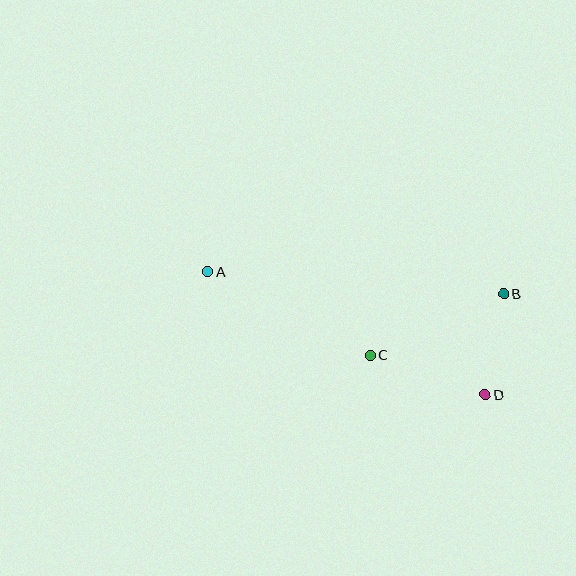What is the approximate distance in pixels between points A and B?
The distance between A and B is approximately 297 pixels.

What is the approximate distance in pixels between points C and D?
The distance between C and D is approximately 122 pixels.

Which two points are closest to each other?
Points B and D are closest to each other.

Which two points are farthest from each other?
Points A and D are farthest from each other.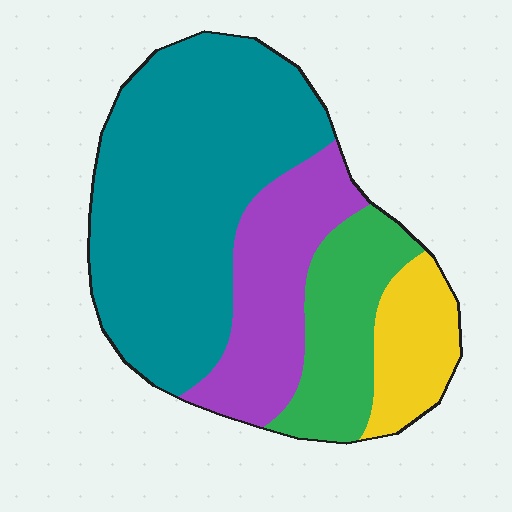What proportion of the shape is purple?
Purple takes up between a sixth and a third of the shape.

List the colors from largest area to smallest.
From largest to smallest: teal, purple, green, yellow.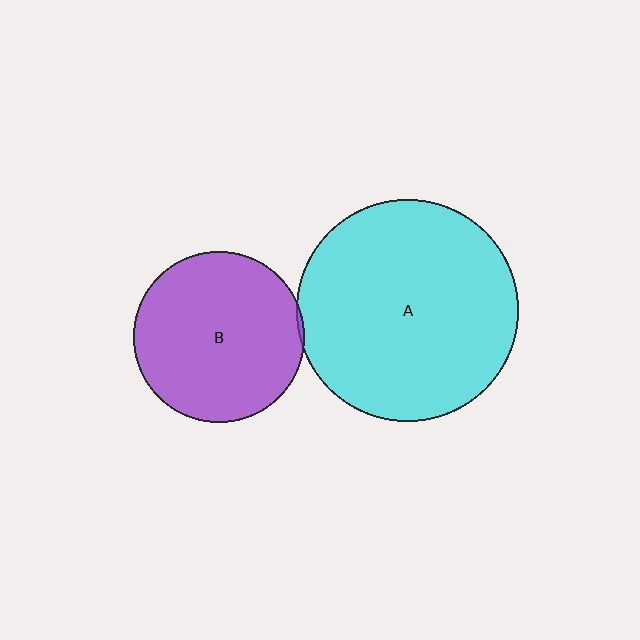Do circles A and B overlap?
Yes.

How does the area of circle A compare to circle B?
Approximately 1.7 times.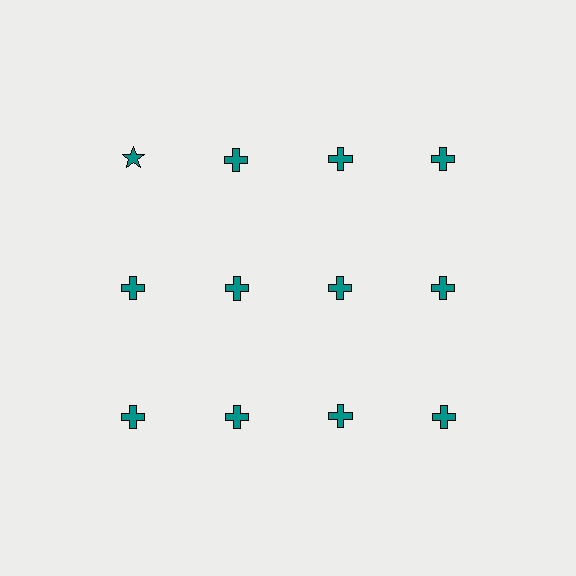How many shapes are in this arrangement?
There are 12 shapes arranged in a grid pattern.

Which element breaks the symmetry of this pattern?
The teal star in the top row, leftmost column breaks the symmetry. All other shapes are teal crosses.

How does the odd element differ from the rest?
It has a different shape: star instead of cross.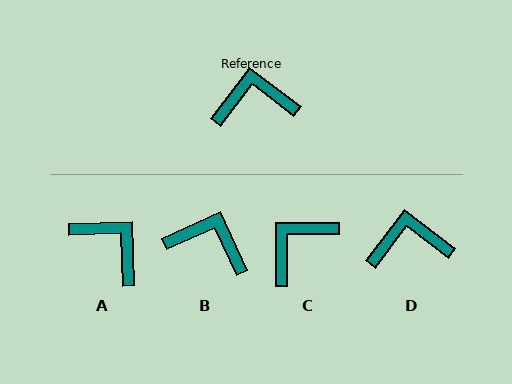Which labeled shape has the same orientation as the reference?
D.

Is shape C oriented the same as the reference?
No, it is off by about 37 degrees.